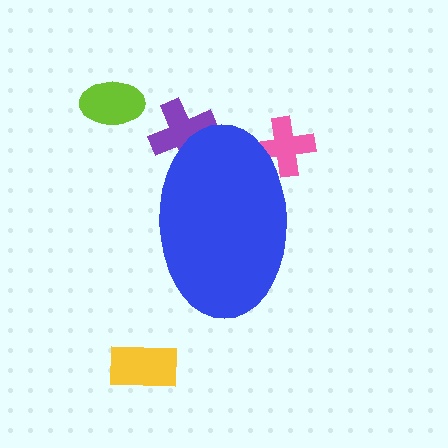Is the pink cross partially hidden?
Yes, the pink cross is partially hidden behind the blue ellipse.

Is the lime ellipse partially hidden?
No, the lime ellipse is fully visible.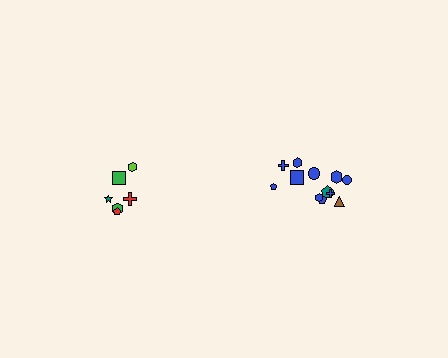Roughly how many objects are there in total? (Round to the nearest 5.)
Roughly 20 objects in total.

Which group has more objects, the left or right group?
The right group.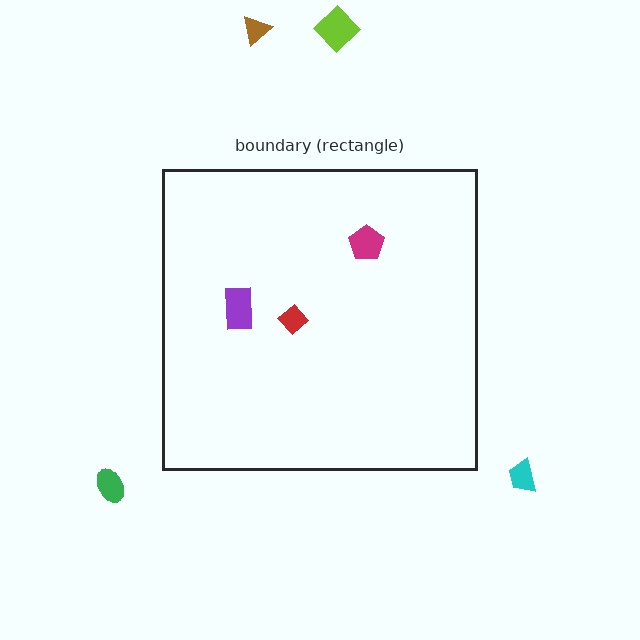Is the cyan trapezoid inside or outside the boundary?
Outside.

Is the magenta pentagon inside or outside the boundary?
Inside.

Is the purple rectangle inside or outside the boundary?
Inside.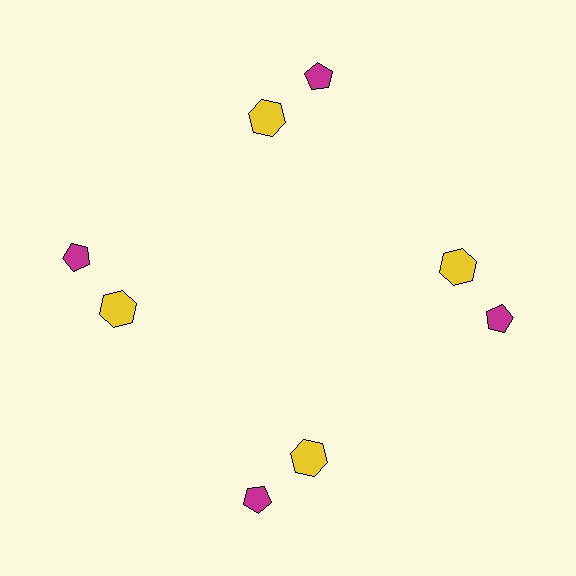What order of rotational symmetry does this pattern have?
This pattern has 4-fold rotational symmetry.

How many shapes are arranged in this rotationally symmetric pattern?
There are 8 shapes, arranged in 4 groups of 2.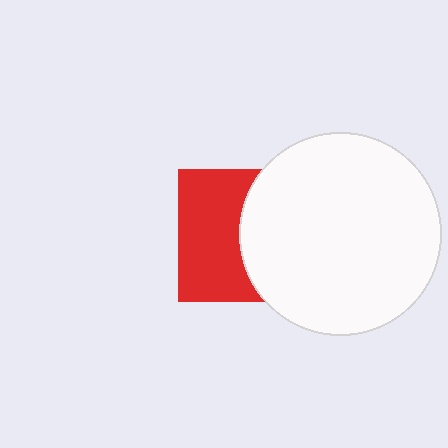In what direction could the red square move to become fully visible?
The red square could move left. That would shift it out from behind the white circle entirely.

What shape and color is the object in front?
The object in front is a white circle.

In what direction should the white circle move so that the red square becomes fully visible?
The white circle should move right. That is the shortest direction to clear the overlap and leave the red square fully visible.